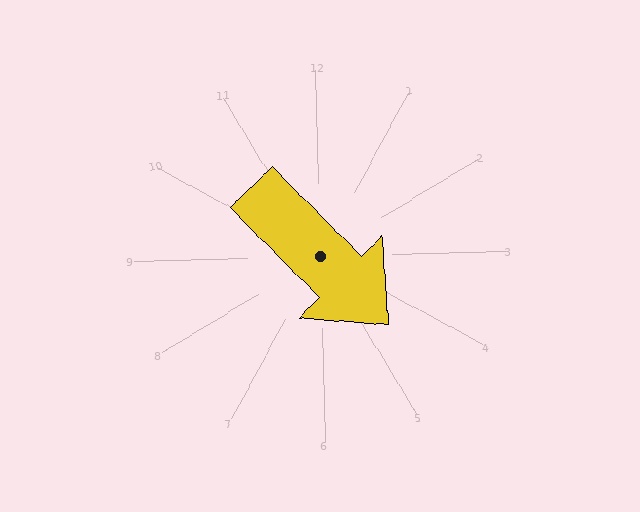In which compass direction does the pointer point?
Southeast.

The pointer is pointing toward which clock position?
Roughly 5 o'clock.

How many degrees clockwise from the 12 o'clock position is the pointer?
Approximately 137 degrees.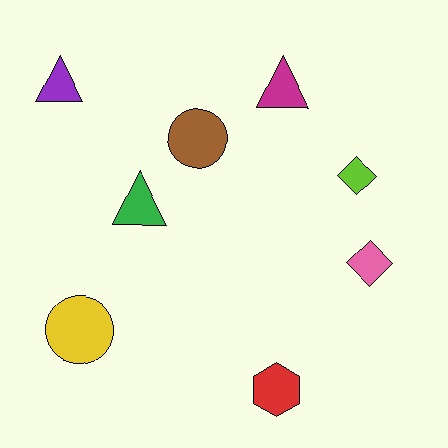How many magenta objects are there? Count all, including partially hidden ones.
There is 1 magenta object.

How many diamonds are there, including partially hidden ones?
There are 2 diamonds.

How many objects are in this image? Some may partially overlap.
There are 8 objects.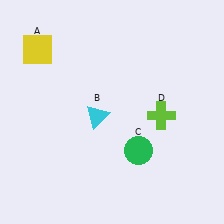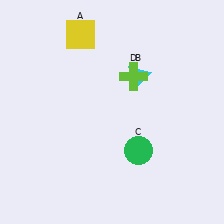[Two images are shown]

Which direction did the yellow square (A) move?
The yellow square (A) moved right.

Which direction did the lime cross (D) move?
The lime cross (D) moved up.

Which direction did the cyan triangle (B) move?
The cyan triangle (B) moved right.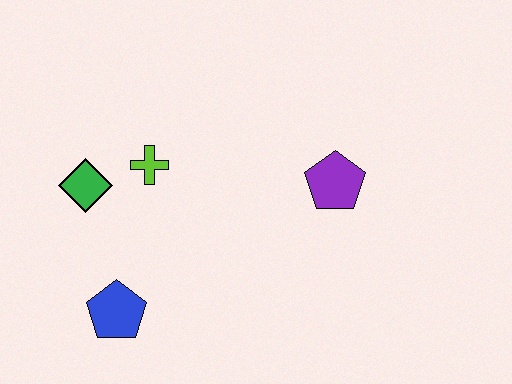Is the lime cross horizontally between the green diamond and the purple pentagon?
Yes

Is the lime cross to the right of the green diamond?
Yes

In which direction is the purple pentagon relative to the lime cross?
The purple pentagon is to the right of the lime cross.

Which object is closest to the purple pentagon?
The lime cross is closest to the purple pentagon.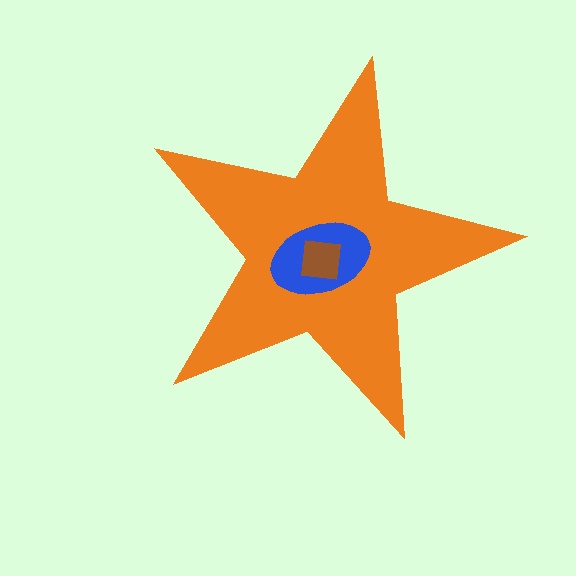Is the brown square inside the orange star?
Yes.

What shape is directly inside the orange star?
The blue ellipse.